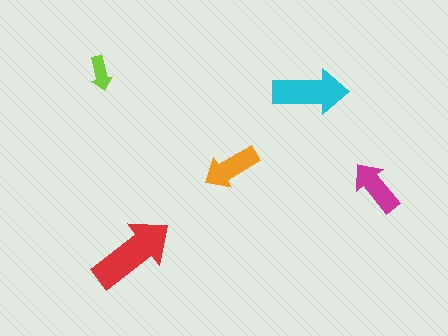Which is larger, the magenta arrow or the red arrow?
The red one.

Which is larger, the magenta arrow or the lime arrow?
The magenta one.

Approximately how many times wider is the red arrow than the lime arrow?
About 2.5 times wider.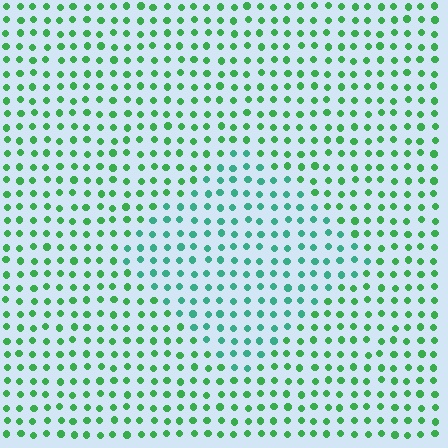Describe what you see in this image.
The image is filled with small green elements in a uniform arrangement. A diamond-shaped region is visible where the elements are tinted to a slightly different hue, forming a subtle color boundary.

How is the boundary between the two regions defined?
The boundary is defined purely by a slight shift in hue (about 31 degrees). Spacing, size, and orientation are identical on both sides.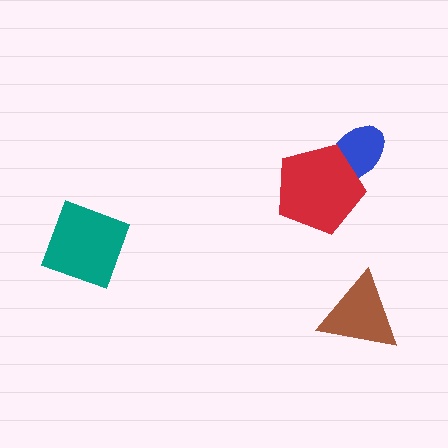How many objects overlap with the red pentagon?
1 object overlaps with the red pentagon.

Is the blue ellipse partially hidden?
Yes, it is partially covered by another shape.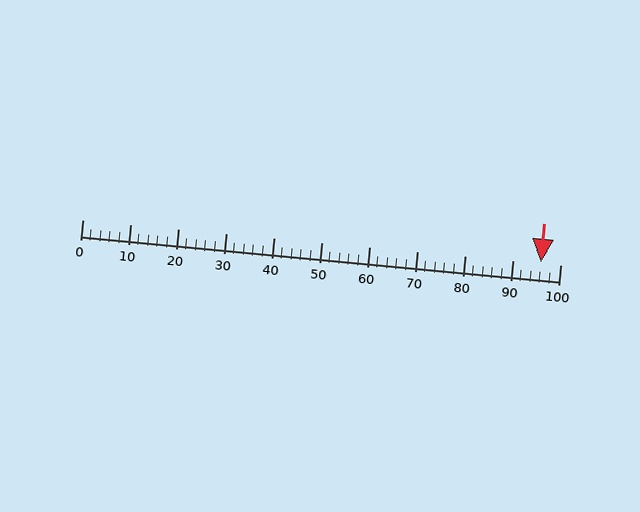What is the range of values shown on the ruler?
The ruler shows values from 0 to 100.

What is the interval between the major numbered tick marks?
The major tick marks are spaced 10 units apart.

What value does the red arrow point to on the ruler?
The red arrow points to approximately 96.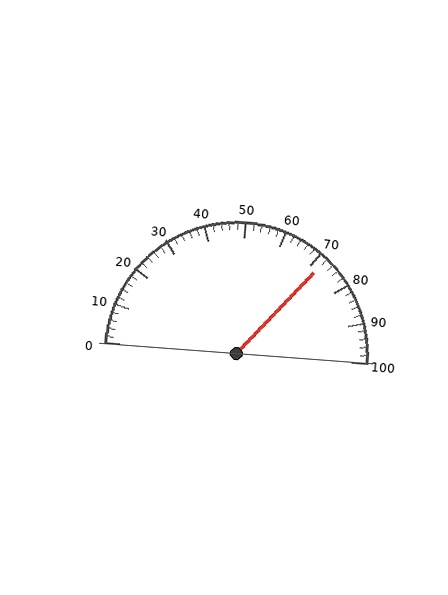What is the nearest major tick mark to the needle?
The nearest major tick mark is 70.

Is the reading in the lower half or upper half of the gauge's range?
The reading is in the upper half of the range (0 to 100).